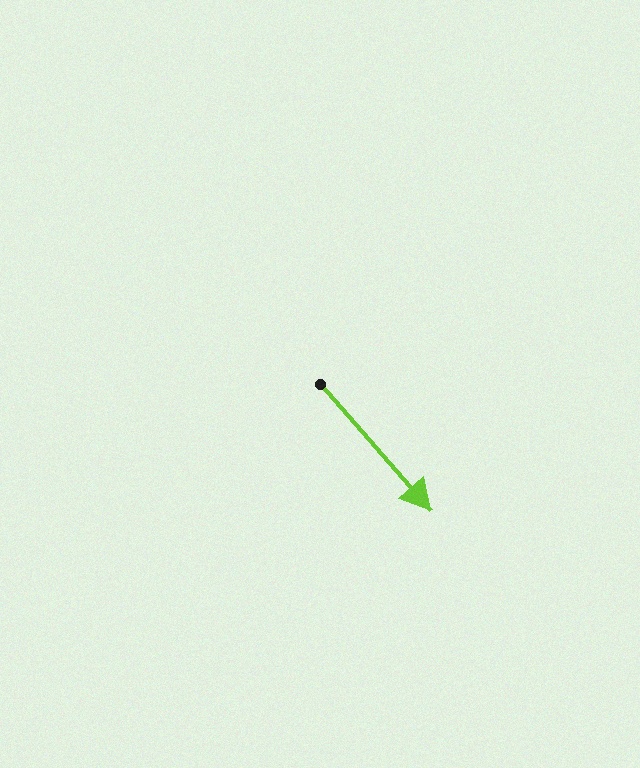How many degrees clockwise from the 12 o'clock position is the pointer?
Approximately 139 degrees.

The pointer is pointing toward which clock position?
Roughly 5 o'clock.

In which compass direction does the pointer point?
Southeast.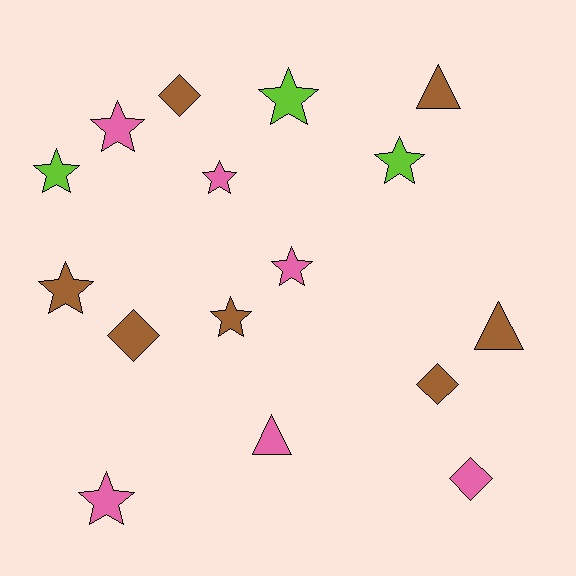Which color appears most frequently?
Brown, with 7 objects.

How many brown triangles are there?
There are 2 brown triangles.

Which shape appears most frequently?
Star, with 9 objects.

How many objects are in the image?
There are 16 objects.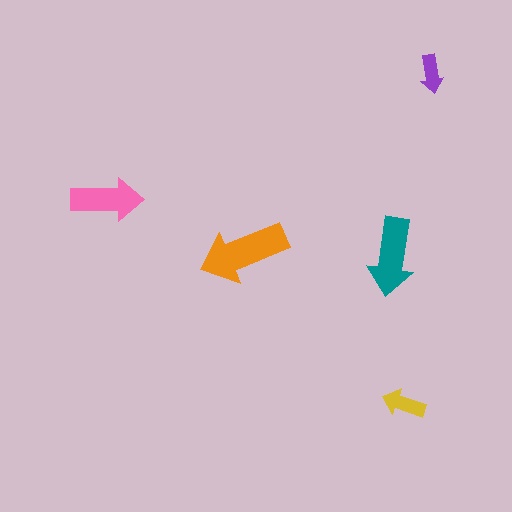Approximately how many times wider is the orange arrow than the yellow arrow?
About 2 times wider.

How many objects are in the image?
There are 5 objects in the image.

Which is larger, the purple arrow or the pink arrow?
The pink one.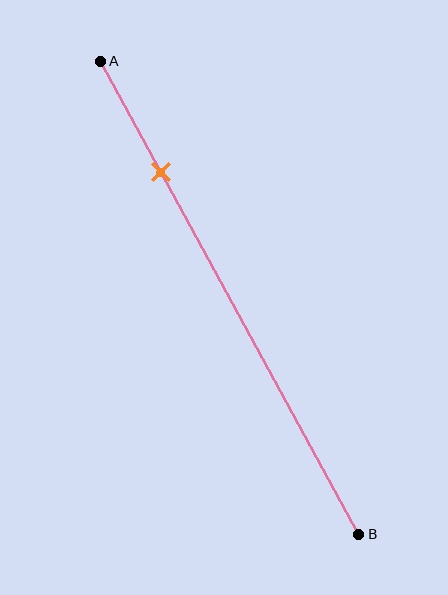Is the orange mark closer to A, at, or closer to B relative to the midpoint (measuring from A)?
The orange mark is closer to point A than the midpoint of segment AB.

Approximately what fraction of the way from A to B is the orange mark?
The orange mark is approximately 25% of the way from A to B.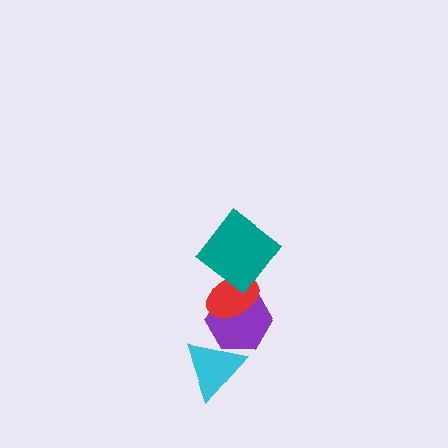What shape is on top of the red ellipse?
The teal diamond is on top of the red ellipse.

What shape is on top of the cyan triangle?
The purple hexagon is on top of the cyan triangle.